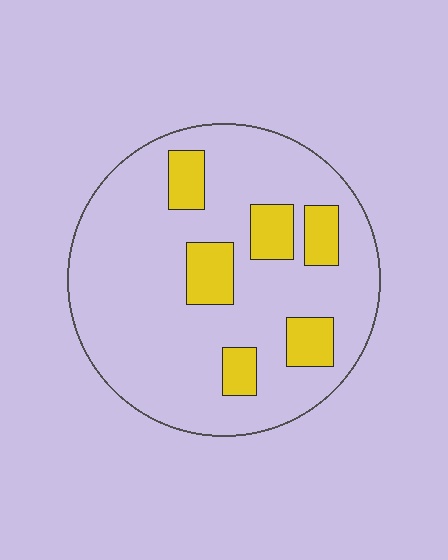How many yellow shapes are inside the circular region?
6.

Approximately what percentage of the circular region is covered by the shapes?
Approximately 20%.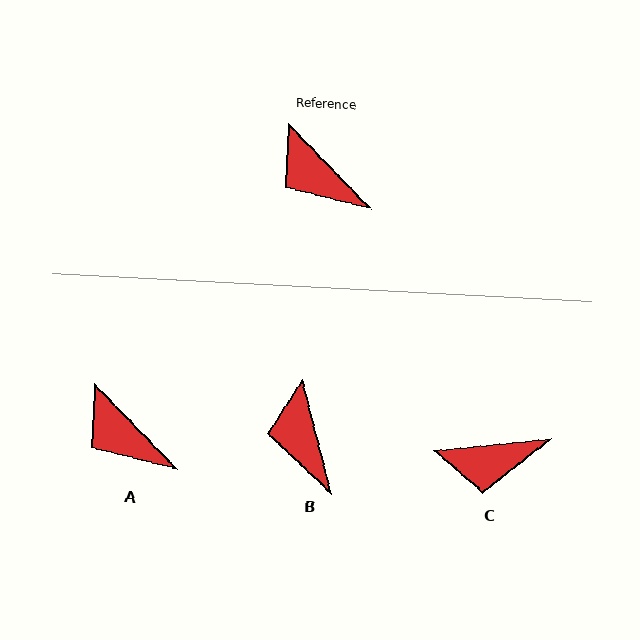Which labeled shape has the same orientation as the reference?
A.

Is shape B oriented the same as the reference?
No, it is off by about 30 degrees.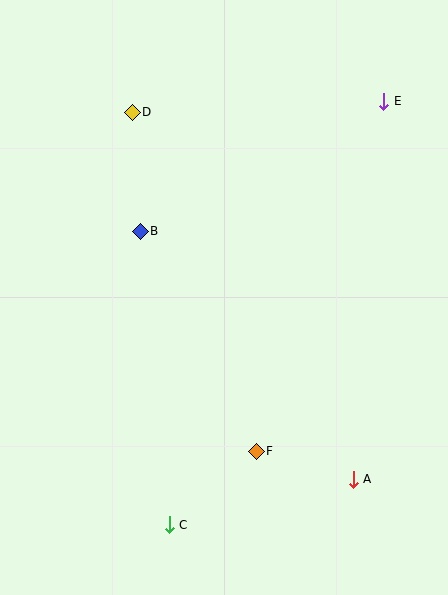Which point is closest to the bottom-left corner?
Point C is closest to the bottom-left corner.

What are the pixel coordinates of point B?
Point B is at (140, 231).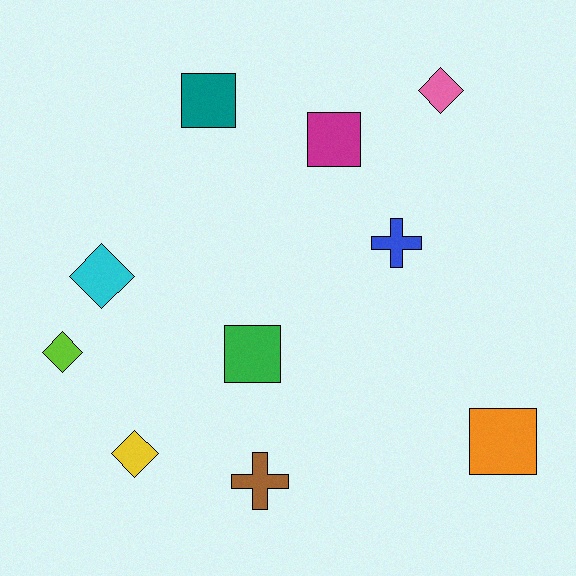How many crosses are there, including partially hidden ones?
There are 2 crosses.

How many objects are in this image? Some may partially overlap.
There are 10 objects.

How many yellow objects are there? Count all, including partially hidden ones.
There is 1 yellow object.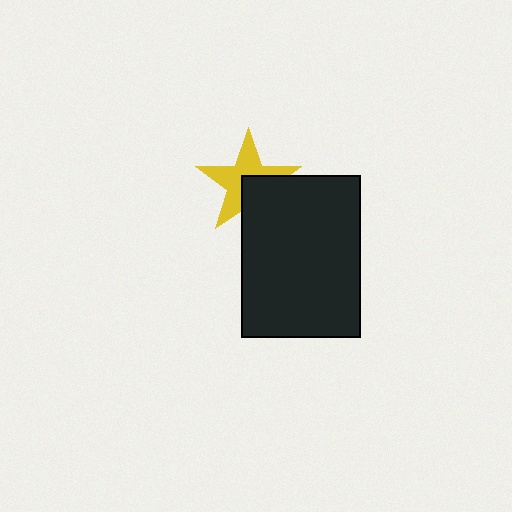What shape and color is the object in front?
The object in front is a black rectangle.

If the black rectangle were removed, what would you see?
You would see the complete yellow star.